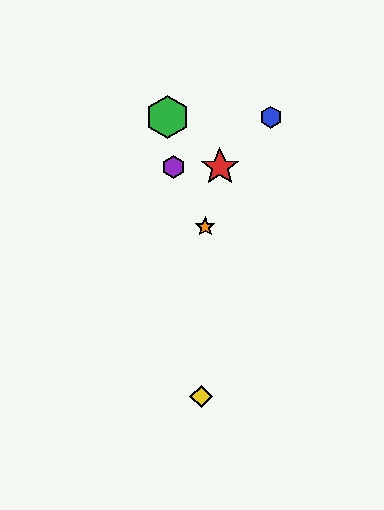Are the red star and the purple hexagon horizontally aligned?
Yes, both are at y≈167.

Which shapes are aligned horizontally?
The red star, the purple hexagon are aligned horizontally.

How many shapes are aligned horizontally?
2 shapes (the red star, the purple hexagon) are aligned horizontally.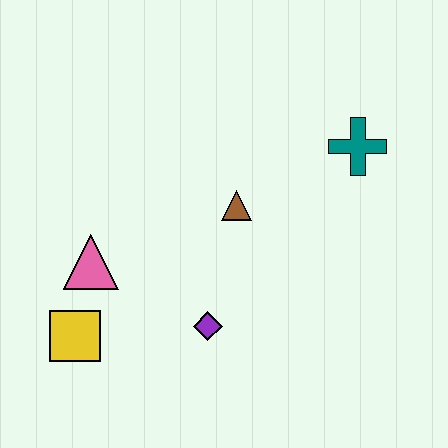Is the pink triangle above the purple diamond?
Yes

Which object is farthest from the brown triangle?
The yellow square is farthest from the brown triangle.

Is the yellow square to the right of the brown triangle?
No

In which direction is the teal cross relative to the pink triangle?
The teal cross is to the right of the pink triangle.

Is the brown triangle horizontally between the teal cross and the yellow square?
Yes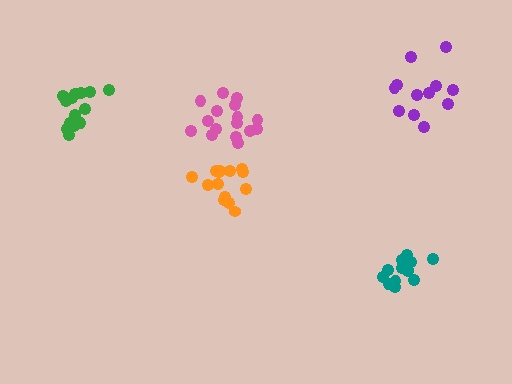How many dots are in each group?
Group 1: 16 dots, Group 2: 14 dots, Group 3: 14 dots, Group 4: 12 dots, Group 5: 14 dots (70 total).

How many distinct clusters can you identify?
There are 5 distinct clusters.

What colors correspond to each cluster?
The clusters are colored: pink, orange, green, purple, teal.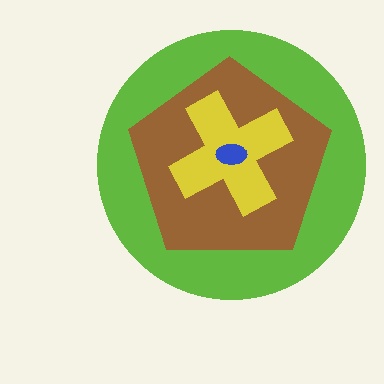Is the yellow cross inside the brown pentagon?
Yes.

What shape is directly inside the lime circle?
The brown pentagon.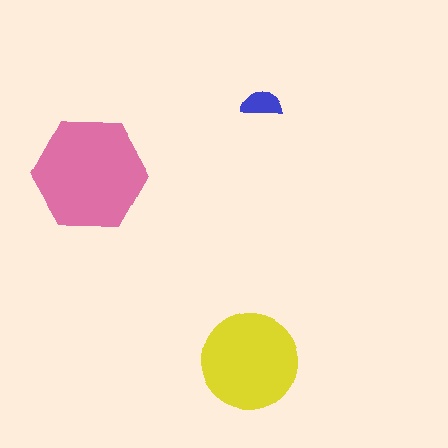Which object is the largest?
The pink hexagon.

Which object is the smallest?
The blue semicircle.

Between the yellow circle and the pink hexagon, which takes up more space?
The pink hexagon.